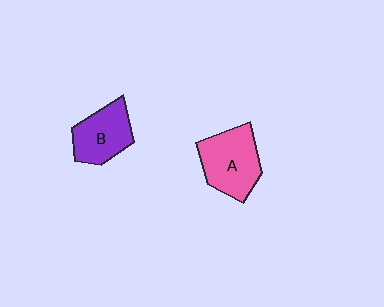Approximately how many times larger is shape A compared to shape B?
Approximately 1.2 times.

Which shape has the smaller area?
Shape B (purple).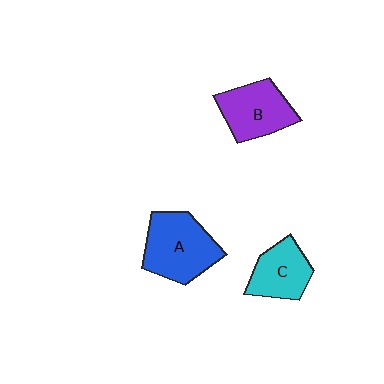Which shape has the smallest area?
Shape C (cyan).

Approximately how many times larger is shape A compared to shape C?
Approximately 1.4 times.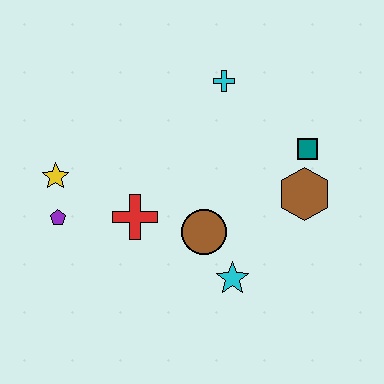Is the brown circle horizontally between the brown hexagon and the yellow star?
Yes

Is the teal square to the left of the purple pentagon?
No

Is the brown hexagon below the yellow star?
Yes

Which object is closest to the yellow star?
The purple pentagon is closest to the yellow star.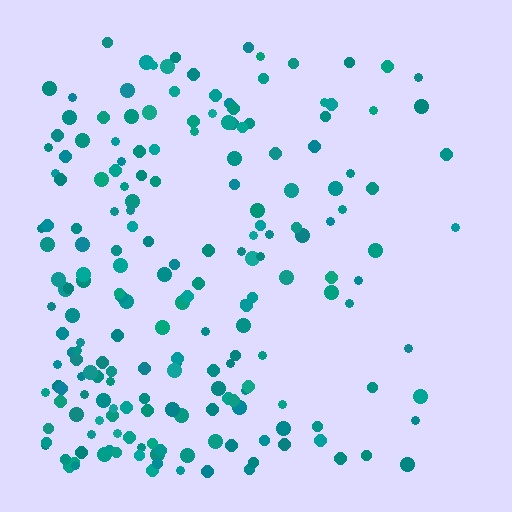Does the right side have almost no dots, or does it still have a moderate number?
Still a moderate number, just noticeably fewer than the left.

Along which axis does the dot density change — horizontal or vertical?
Horizontal.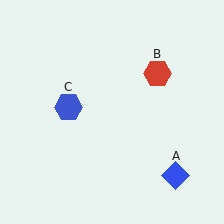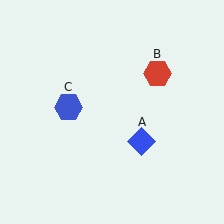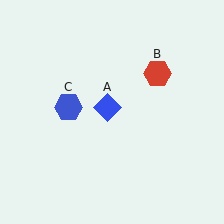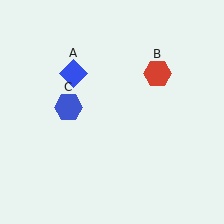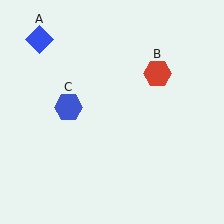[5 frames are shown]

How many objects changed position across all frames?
1 object changed position: blue diamond (object A).